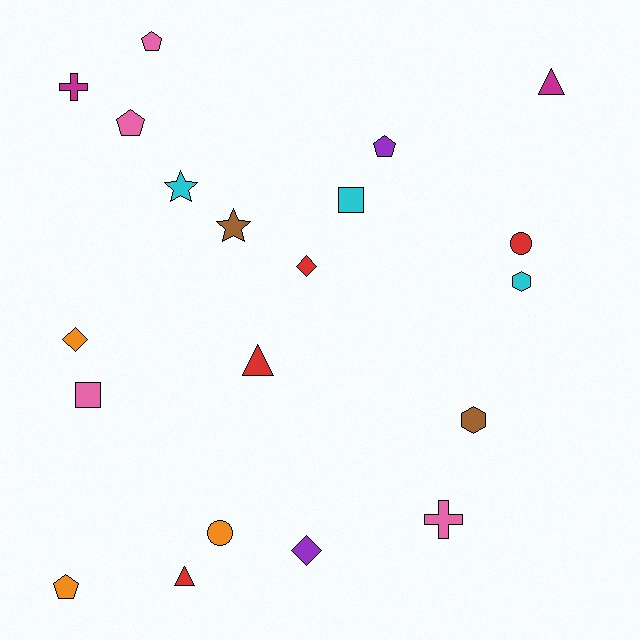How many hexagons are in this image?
There are 2 hexagons.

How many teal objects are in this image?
There are no teal objects.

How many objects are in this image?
There are 20 objects.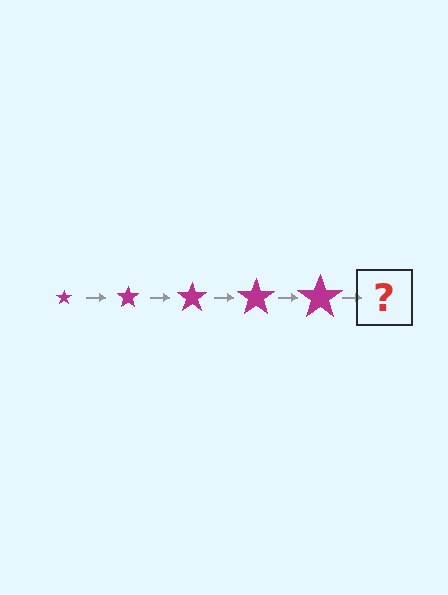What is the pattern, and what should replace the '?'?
The pattern is that the star gets progressively larger each step. The '?' should be a magenta star, larger than the previous one.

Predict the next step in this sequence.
The next step is a magenta star, larger than the previous one.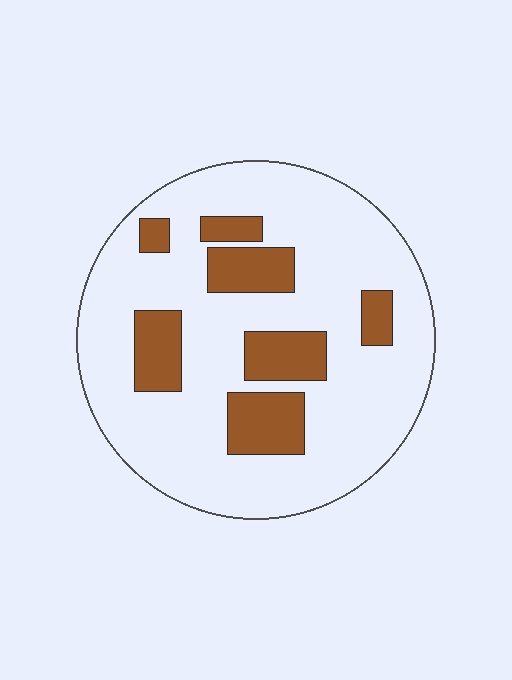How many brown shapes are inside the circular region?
7.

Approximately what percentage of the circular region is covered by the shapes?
Approximately 20%.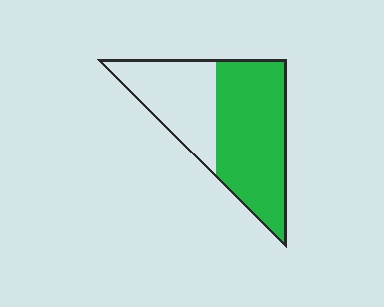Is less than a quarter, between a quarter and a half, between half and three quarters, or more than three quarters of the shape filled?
Between half and three quarters.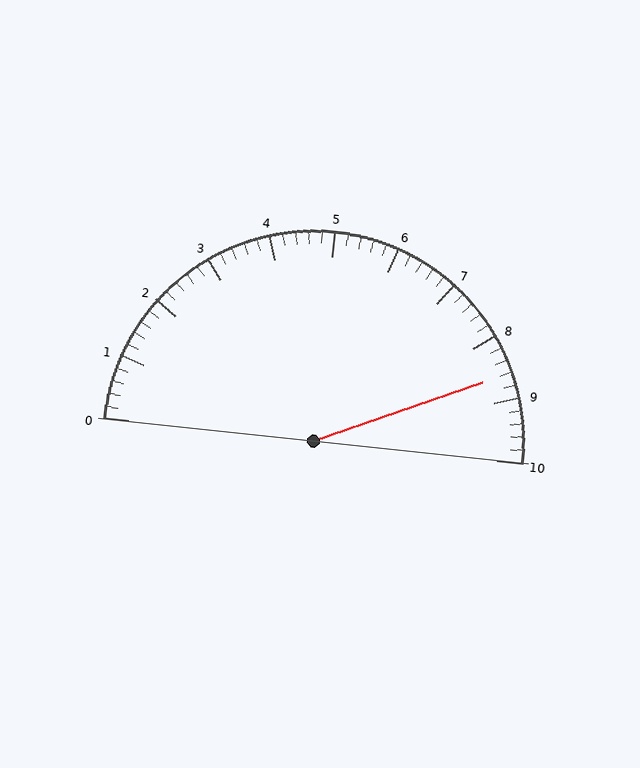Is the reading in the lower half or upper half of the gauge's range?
The reading is in the upper half of the range (0 to 10).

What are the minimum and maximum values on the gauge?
The gauge ranges from 0 to 10.